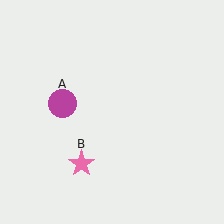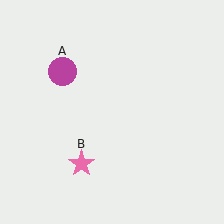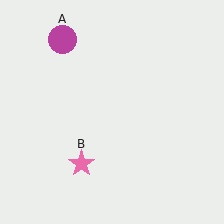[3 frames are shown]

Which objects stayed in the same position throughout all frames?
Pink star (object B) remained stationary.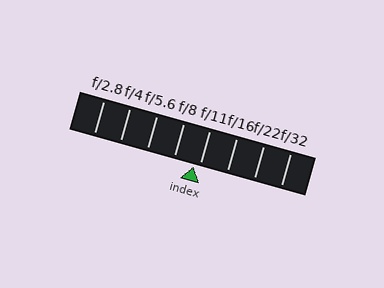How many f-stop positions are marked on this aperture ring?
There are 8 f-stop positions marked.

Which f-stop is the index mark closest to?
The index mark is closest to f/11.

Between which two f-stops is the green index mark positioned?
The index mark is between f/8 and f/11.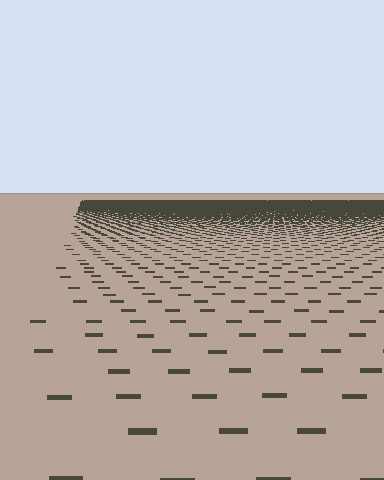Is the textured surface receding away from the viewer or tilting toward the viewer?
The surface is receding away from the viewer. Texture elements get smaller and denser toward the top.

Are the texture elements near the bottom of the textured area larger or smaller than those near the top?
Larger. Near the bottom, elements are closer to the viewer and appear at a bigger on-screen size.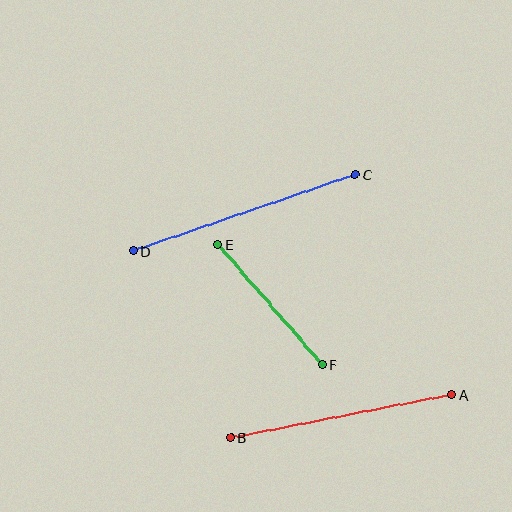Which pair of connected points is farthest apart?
Points C and D are farthest apart.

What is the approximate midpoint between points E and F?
The midpoint is at approximately (270, 305) pixels.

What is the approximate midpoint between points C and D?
The midpoint is at approximately (244, 213) pixels.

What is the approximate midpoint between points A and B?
The midpoint is at approximately (341, 416) pixels.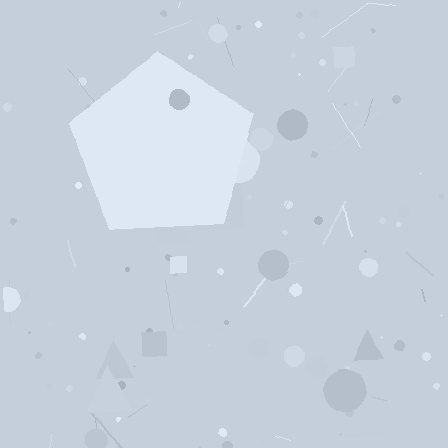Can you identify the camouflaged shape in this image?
The camouflaged shape is a pentagon.